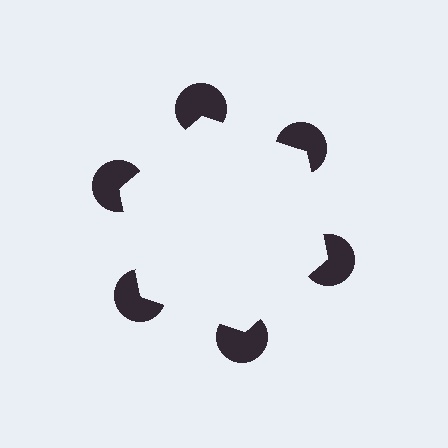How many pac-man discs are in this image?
There are 6 — one at each vertex of the illusory hexagon.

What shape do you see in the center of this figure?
An illusory hexagon — its edges are inferred from the aligned wedge cuts in the pac-man discs, not physically drawn.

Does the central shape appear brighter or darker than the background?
It typically appears slightly brighter than the background, even though no actual brightness change is drawn.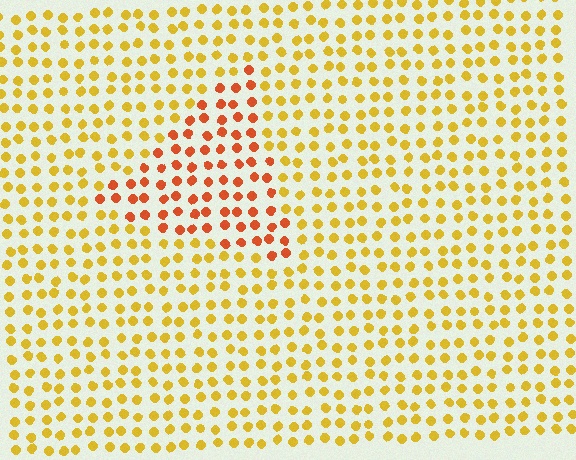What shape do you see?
I see a triangle.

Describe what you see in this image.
The image is filled with small yellow elements in a uniform arrangement. A triangle-shaped region is visible where the elements are tinted to a slightly different hue, forming a subtle color boundary.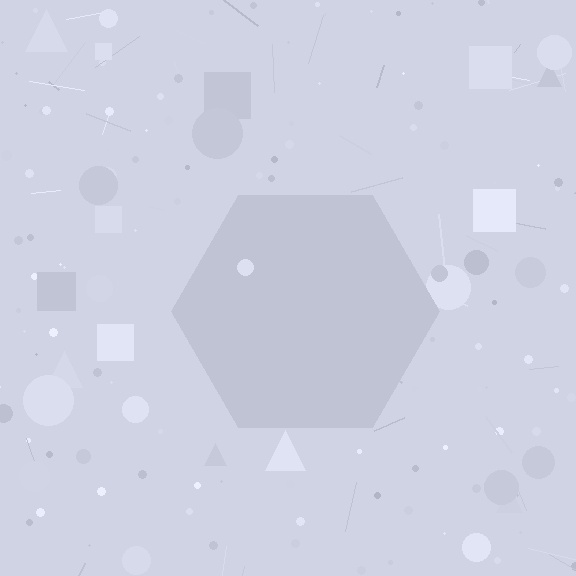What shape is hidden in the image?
A hexagon is hidden in the image.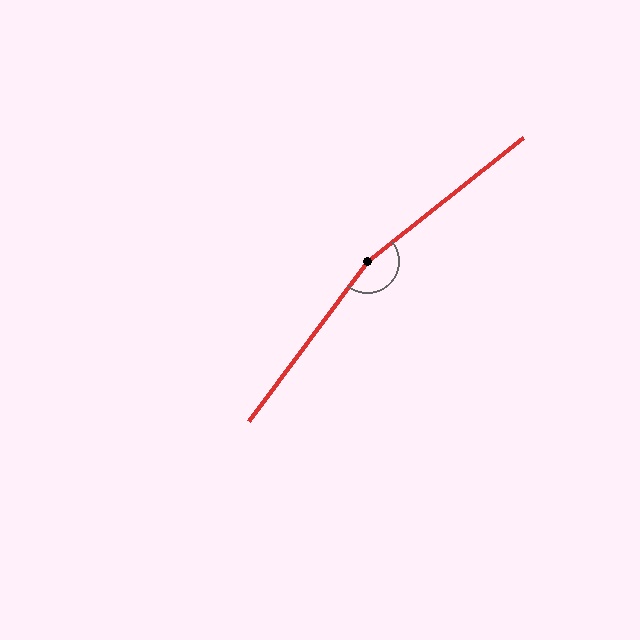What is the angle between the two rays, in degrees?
Approximately 165 degrees.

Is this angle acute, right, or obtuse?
It is obtuse.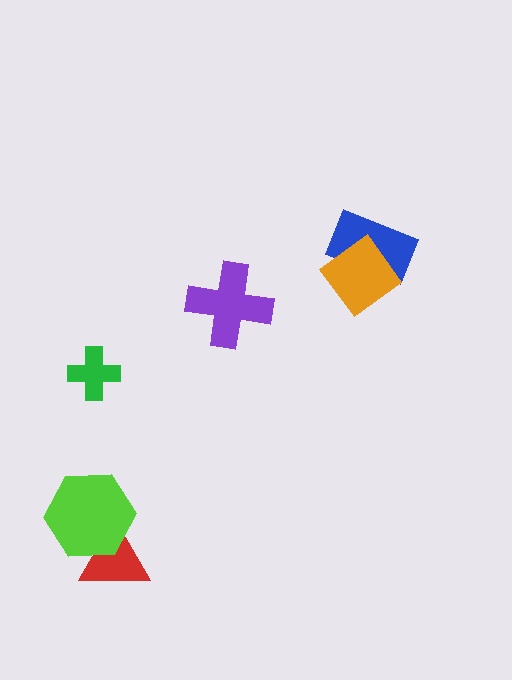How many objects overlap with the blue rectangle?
1 object overlaps with the blue rectangle.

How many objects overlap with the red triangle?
1 object overlaps with the red triangle.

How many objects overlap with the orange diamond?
1 object overlaps with the orange diamond.